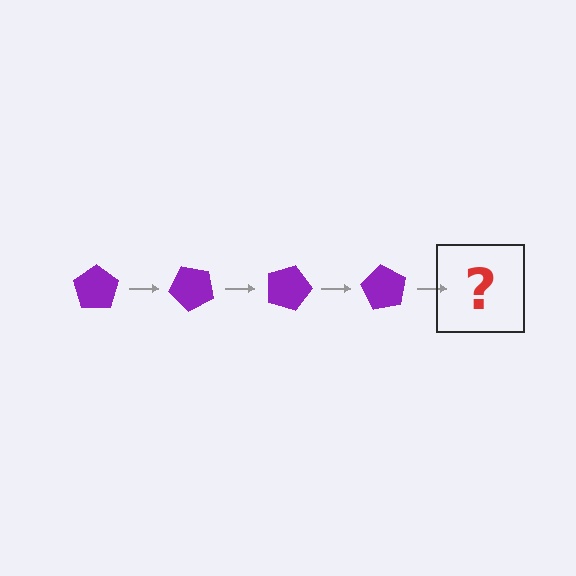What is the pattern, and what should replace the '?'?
The pattern is that the pentagon rotates 45 degrees each step. The '?' should be a purple pentagon rotated 180 degrees.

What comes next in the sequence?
The next element should be a purple pentagon rotated 180 degrees.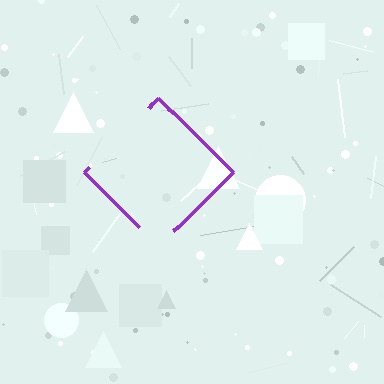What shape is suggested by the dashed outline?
The dashed outline suggests a diamond.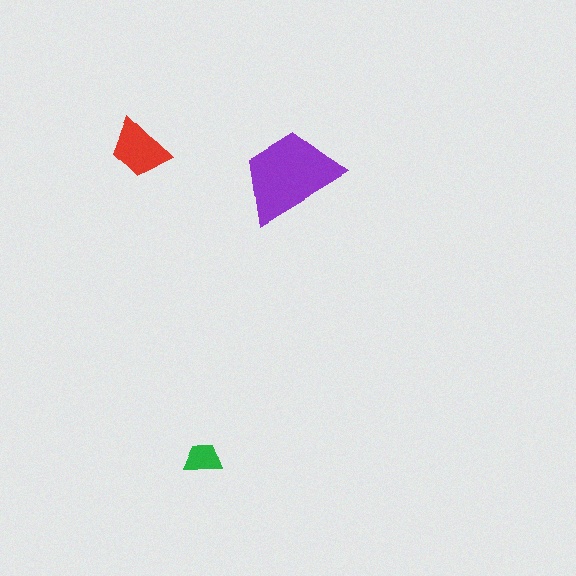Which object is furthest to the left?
The red trapezoid is leftmost.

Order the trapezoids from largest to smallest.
the purple one, the red one, the green one.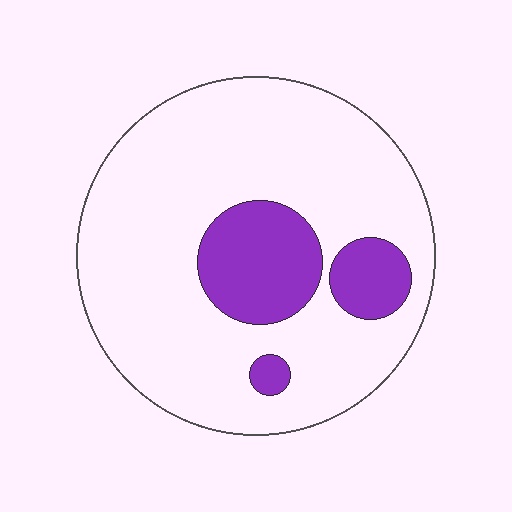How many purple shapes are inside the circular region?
3.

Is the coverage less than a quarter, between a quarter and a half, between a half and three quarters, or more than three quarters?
Less than a quarter.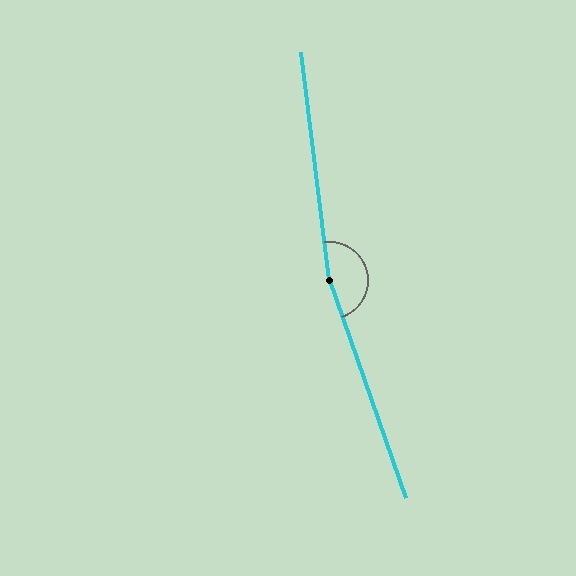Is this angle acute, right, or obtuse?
It is obtuse.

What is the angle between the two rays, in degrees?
Approximately 168 degrees.